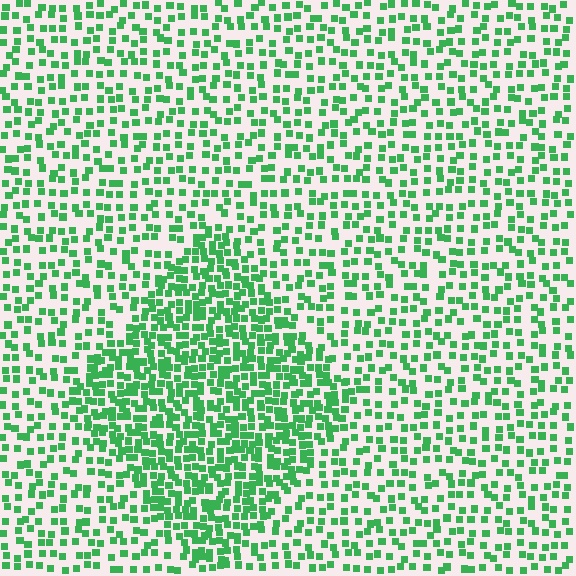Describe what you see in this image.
The image contains small green elements arranged at two different densities. A diamond-shaped region is visible where the elements are more densely packed than the surrounding area.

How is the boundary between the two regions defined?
The boundary is defined by a change in element density (approximately 2.0x ratio). All elements are the same color, size, and shape.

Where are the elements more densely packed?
The elements are more densely packed inside the diamond boundary.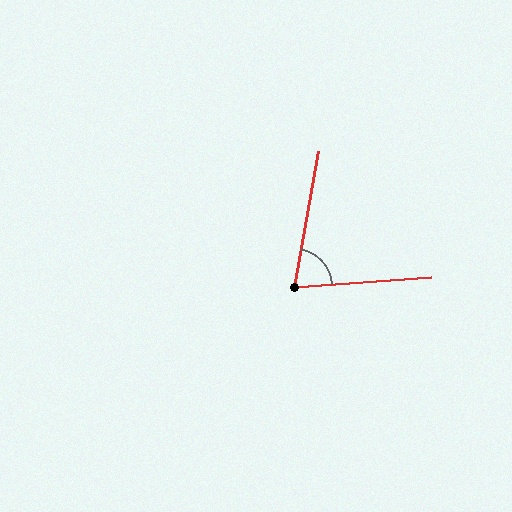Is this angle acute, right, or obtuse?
It is acute.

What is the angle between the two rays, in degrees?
Approximately 76 degrees.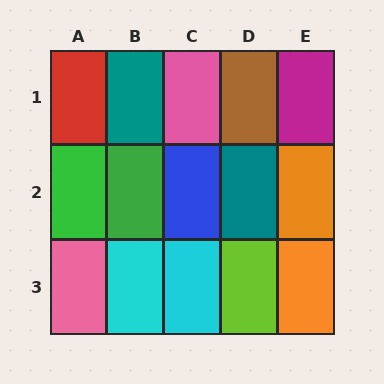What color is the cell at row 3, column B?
Cyan.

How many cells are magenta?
1 cell is magenta.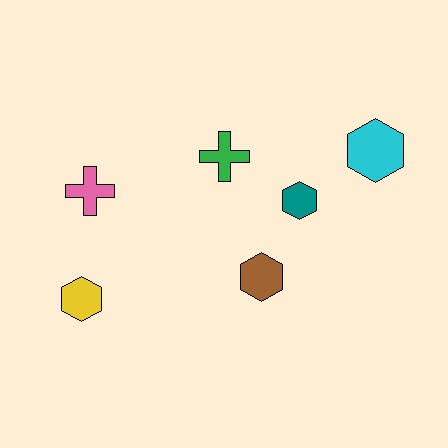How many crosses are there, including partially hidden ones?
There are 2 crosses.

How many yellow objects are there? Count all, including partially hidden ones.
There is 1 yellow object.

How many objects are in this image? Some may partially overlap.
There are 6 objects.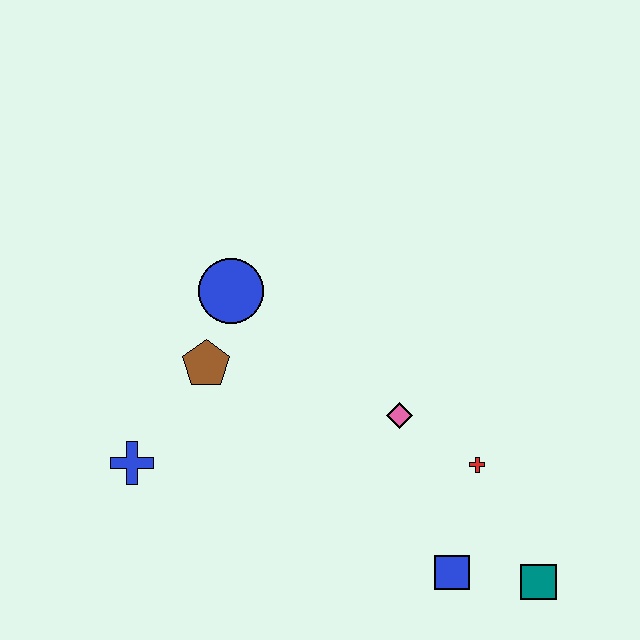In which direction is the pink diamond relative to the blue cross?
The pink diamond is to the right of the blue cross.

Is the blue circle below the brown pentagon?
No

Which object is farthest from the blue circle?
The teal square is farthest from the blue circle.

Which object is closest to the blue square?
The teal square is closest to the blue square.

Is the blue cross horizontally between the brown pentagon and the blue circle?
No